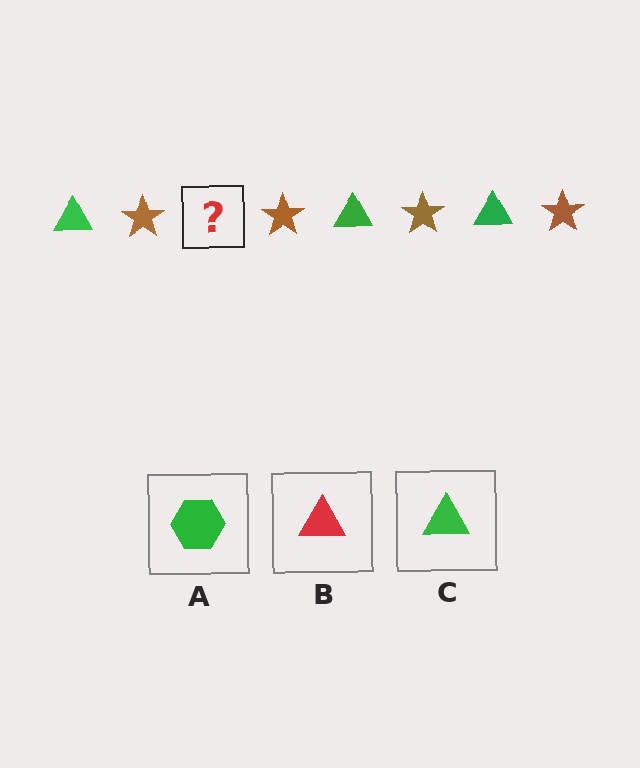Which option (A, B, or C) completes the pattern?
C.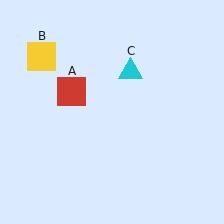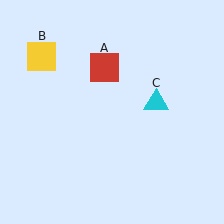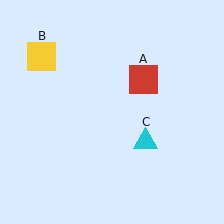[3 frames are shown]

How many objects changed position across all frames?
2 objects changed position: red square (object A), cyan triangle (object C).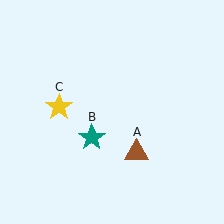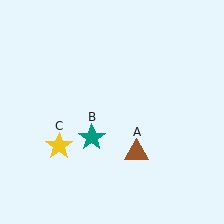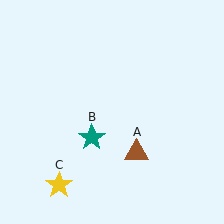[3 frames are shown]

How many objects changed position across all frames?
1 object changed position: yellow star (object C).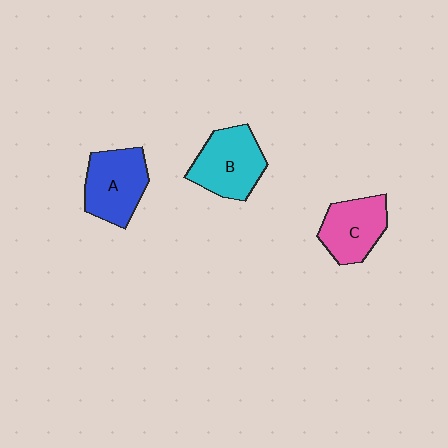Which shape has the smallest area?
Shape C (pink).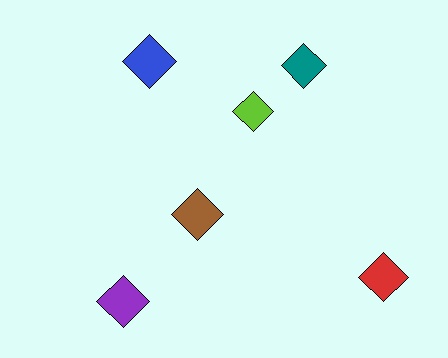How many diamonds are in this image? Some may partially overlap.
There are 6 diamonds.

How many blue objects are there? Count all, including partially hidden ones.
There is 1 blue object.